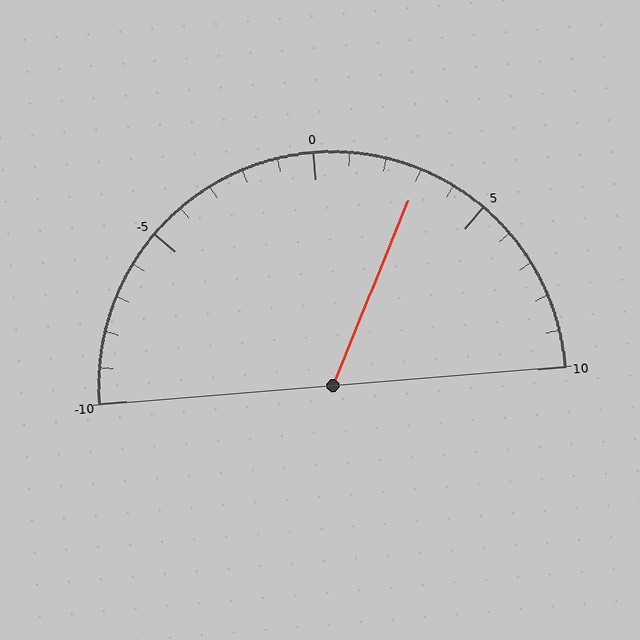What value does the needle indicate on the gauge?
The needle indicates approximately 3.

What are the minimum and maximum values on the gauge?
The gauge ranges from -10 to 10.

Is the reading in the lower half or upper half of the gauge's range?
The reading is in the upper half of the range (-10 to 10).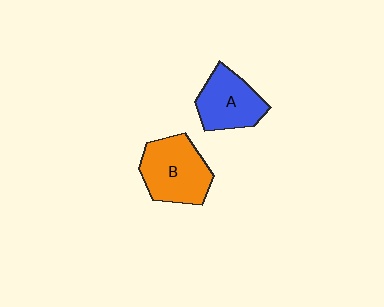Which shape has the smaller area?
Shape A (blue).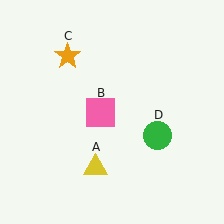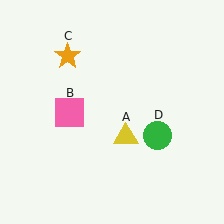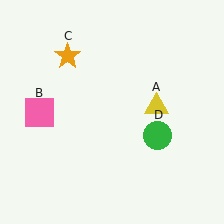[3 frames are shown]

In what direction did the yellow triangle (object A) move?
The yellow triangle (object A) moved up and to the right.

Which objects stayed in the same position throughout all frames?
Orange star (object C) and green circle (object D) remained stationary.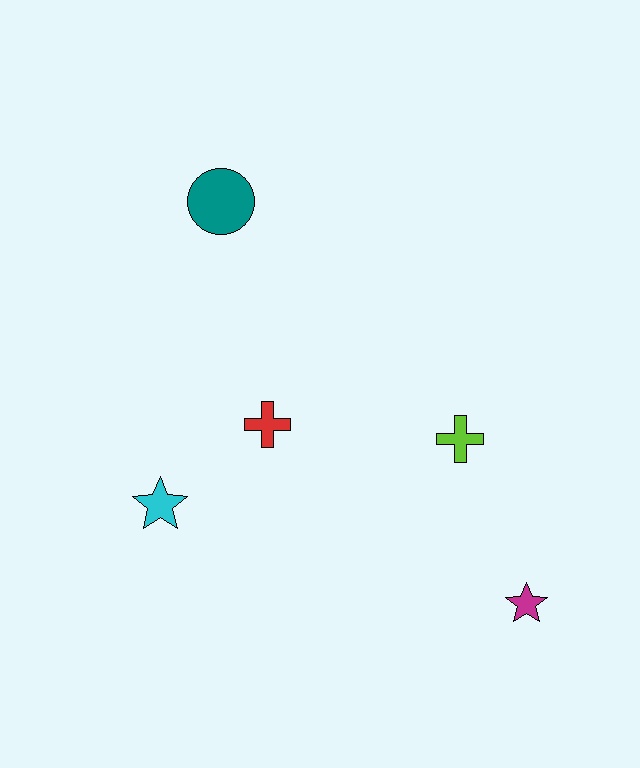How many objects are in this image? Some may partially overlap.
There are 5 objects.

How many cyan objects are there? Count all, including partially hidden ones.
There is 1 cyan object.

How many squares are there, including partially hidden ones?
There are no squares.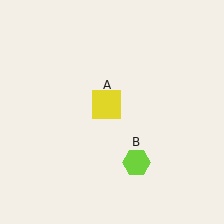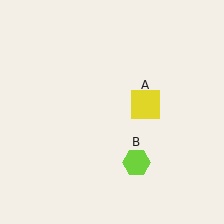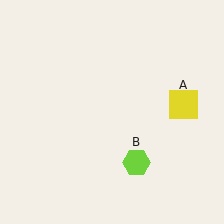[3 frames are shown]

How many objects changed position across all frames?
1 object changed position: yellow square (object A).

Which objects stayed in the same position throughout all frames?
Lime hexagon (object B) remained stationary.